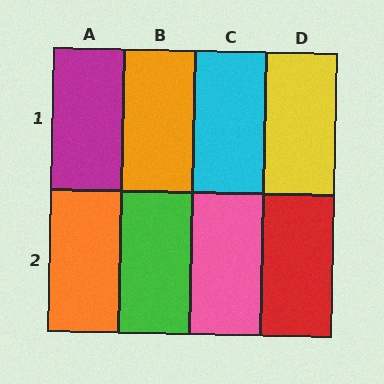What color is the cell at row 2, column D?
Red.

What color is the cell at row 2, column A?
Orange.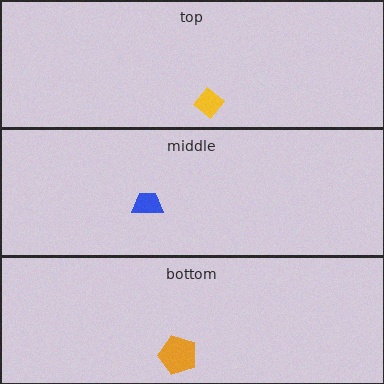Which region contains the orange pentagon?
The bottom region.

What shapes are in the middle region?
The blue trapezoid.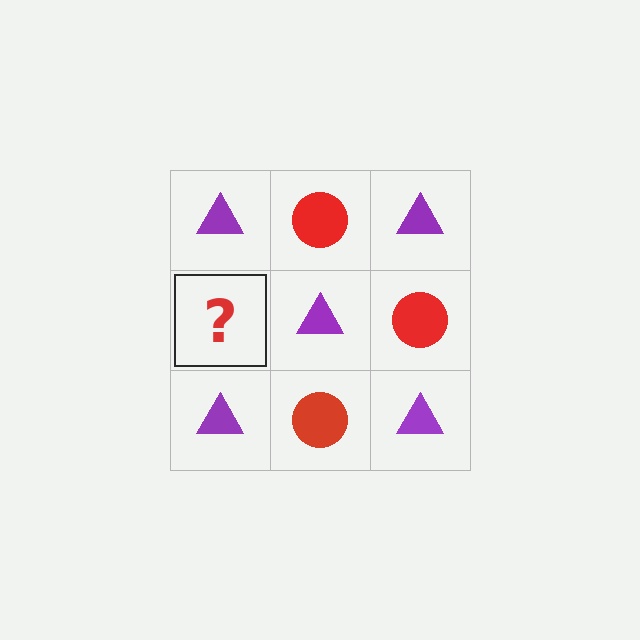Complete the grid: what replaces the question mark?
The question mark should be replaced with a red circle.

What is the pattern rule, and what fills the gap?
The rule is that it alternates purple triangle and red circle in a checkerboard pattern. The gap should be filled with a red circle.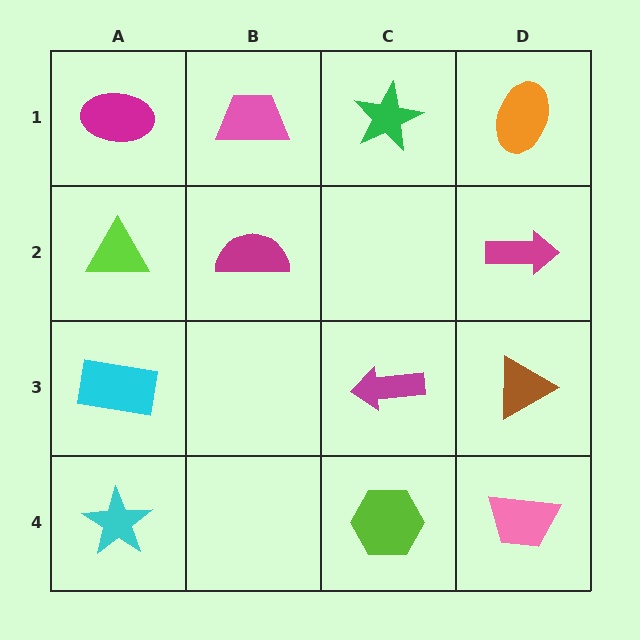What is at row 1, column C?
A green star.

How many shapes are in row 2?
3 shapes.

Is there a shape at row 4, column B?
No, that cell is empty.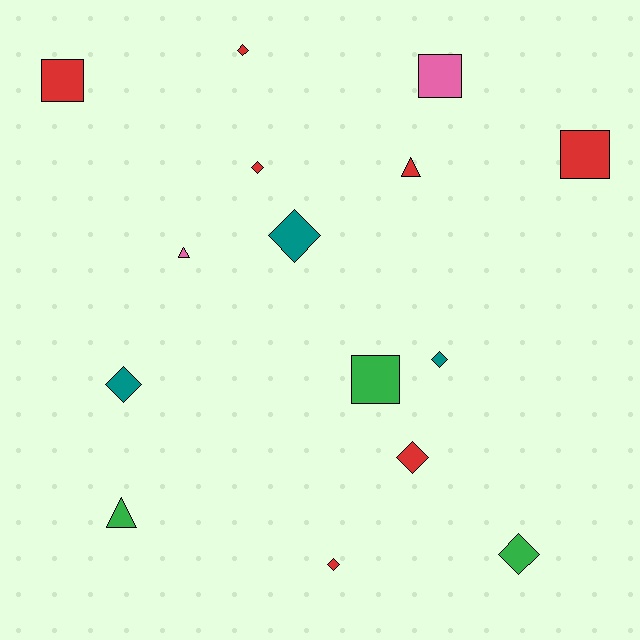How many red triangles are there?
There is 1 red triangle.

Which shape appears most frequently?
Diamond, with 8 objects.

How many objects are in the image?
There are 15 objects.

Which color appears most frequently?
Red, with 7 objects.